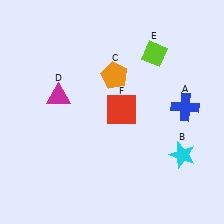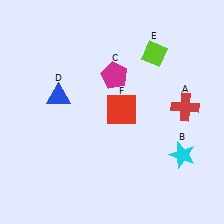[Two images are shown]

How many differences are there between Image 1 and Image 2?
There are 3 differences between the two images.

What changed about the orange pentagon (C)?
In Image 1, C is orange. In Image 2, it changed to magenta.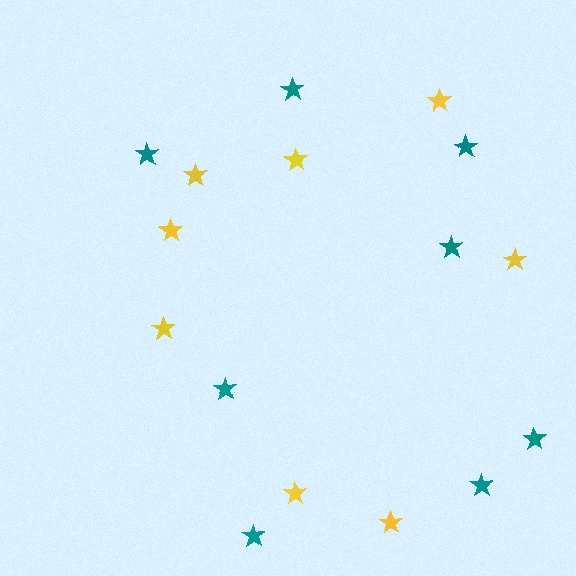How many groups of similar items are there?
There are 2 groups: one group of yellow stars (8) and one group of teal stars (8).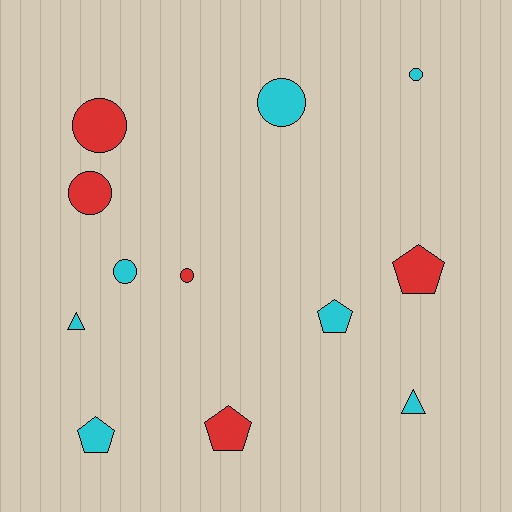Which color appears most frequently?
Cyan, with 7 objects.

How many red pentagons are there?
There are 2 red pentagons.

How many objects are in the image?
There are 12 objects.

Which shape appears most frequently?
Circle, with 6 objects.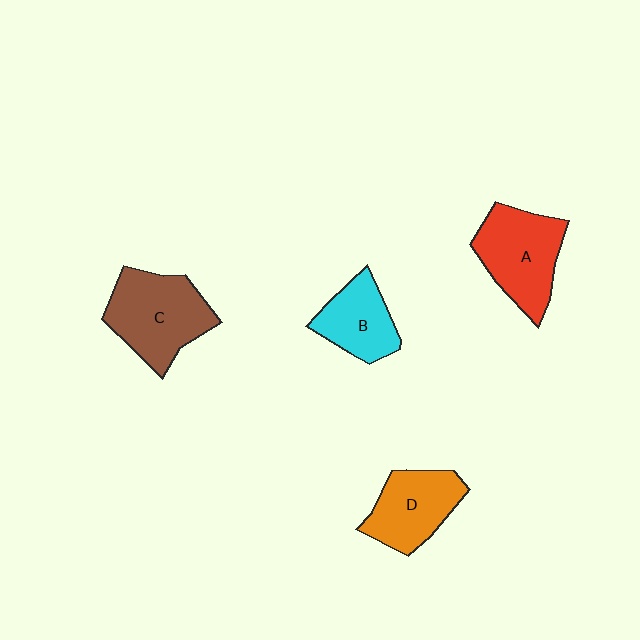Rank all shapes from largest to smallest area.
From largest to smallest: C (brown), A (red), D (orange), B (cyan).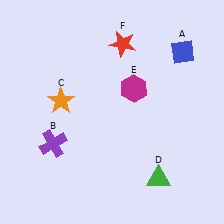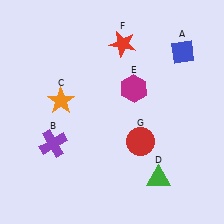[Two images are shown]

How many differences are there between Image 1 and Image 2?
There is 1 difference between the two images.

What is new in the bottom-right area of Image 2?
A red circle (G) was added in the bottom-right area of Image 2.